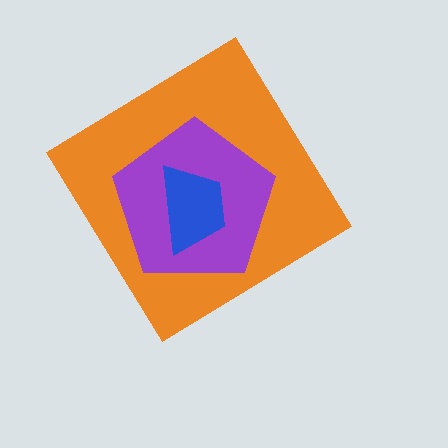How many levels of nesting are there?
3.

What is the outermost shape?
The orange diamond.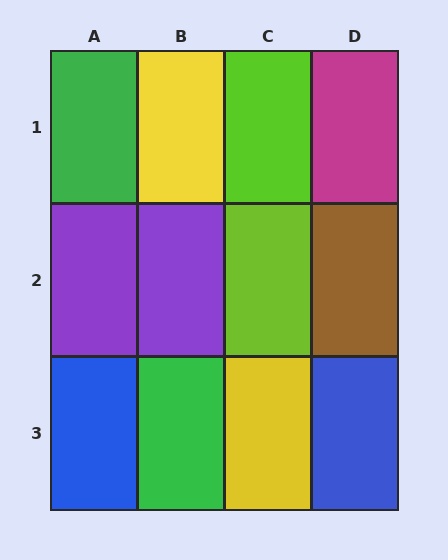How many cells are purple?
2 cells are purple.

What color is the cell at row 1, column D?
Magenta.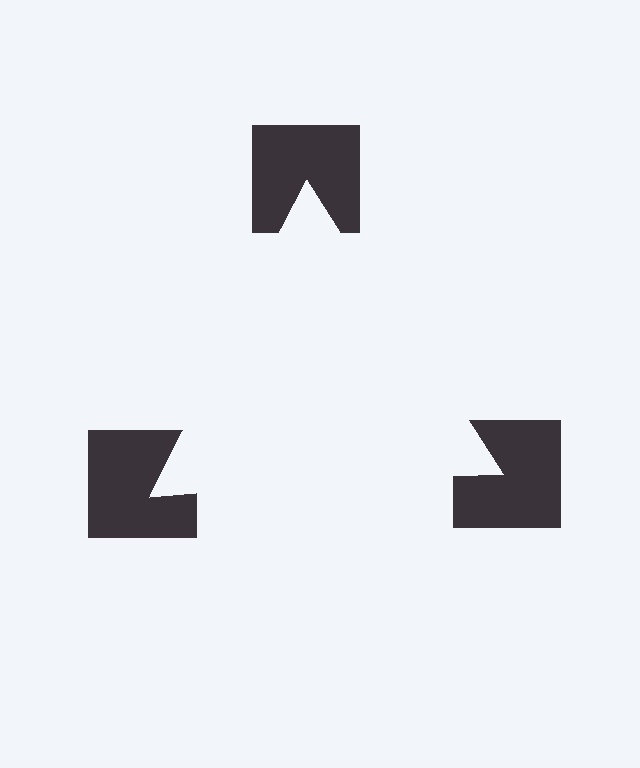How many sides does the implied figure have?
3 sides.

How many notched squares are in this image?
There are 3 — one at each vertex of the illusory triangle.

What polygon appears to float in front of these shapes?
An illusory triangle — its edges are inferred from the aligned wedge cuts in the notched squares, not physically drawn.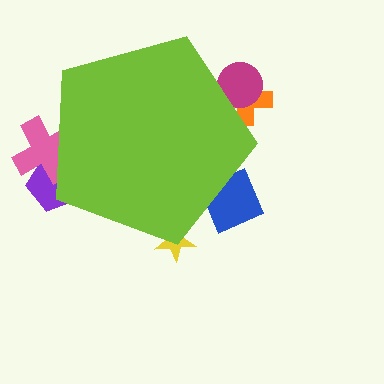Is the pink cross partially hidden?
Yes, the pink cross is partially hidden behind the lime pentagon.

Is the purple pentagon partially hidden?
Yes, the purple pentagon is partially hidden behind the lime pentagon.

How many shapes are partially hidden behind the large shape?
6 shapes are partially hidden.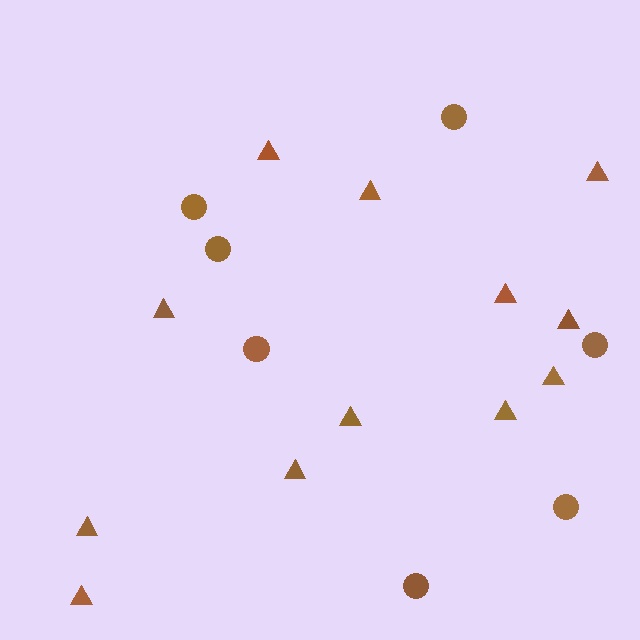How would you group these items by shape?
There are 2 groups: one group of circles (7) and one group of triangles (12).